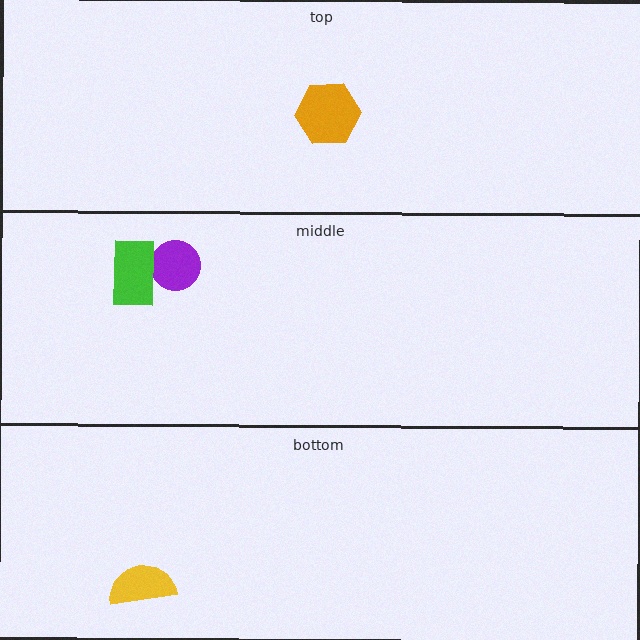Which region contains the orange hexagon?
The top region.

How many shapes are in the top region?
1.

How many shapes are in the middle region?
2.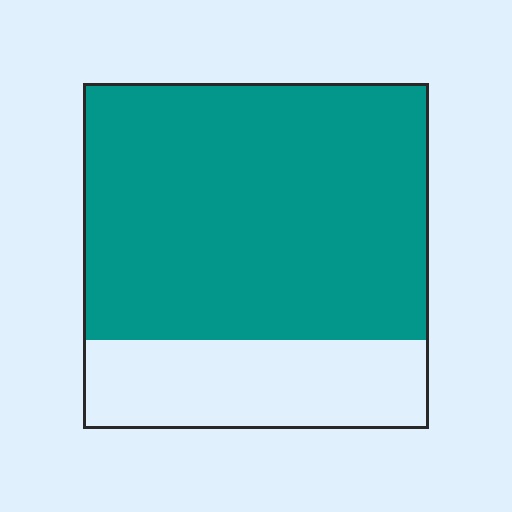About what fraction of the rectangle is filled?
About three quarters (3/4).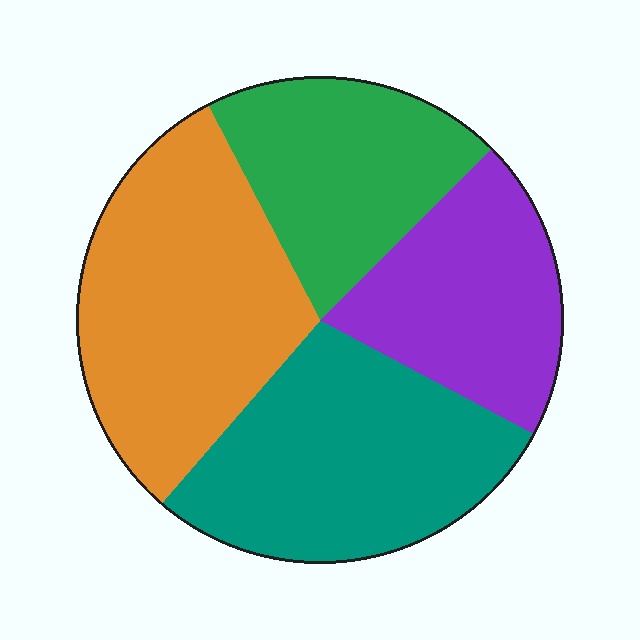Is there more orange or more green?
Orange.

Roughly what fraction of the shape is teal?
Teal takes up about one quarter (1/4) of the shape.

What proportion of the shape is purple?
Purple covers about 20% of the shape.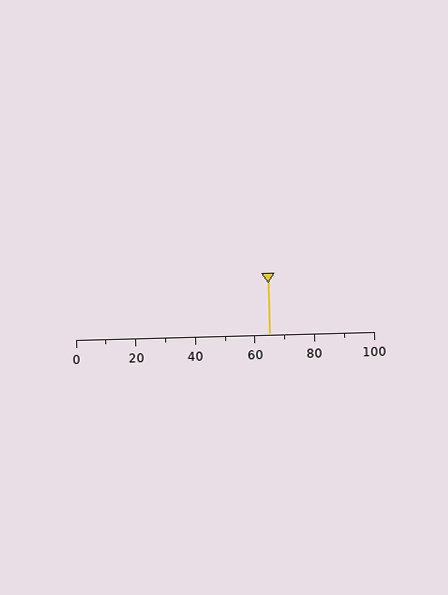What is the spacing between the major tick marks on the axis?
The major ticks are spaced 20 apart.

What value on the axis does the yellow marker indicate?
The marker indicates approximately 65.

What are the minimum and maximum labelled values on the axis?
The axis runs from 0 to 100.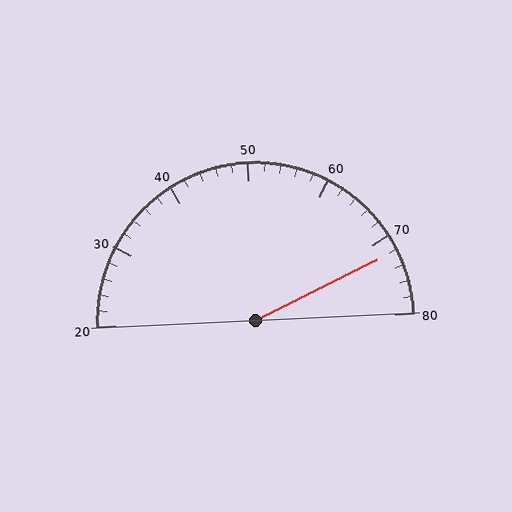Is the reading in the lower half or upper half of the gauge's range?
The reading is in the upper half of the range (20 to 80).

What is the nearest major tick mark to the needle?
The nearest major tick mark is 70.